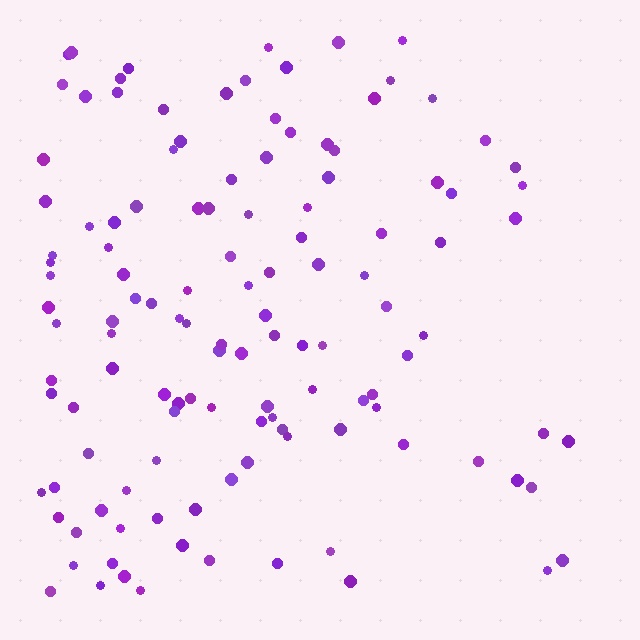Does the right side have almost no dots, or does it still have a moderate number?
Still a moderate number, just noticeably fewer than the left.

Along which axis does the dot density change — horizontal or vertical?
Horizontal.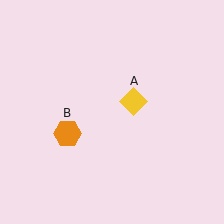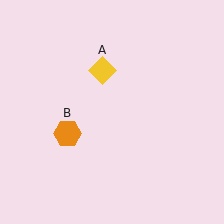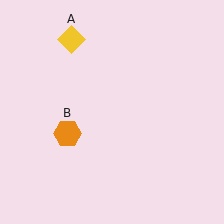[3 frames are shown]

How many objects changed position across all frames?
1 object changed position: yellow diamond (object A).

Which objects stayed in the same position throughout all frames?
Orange hexagon (object B) remained stationary.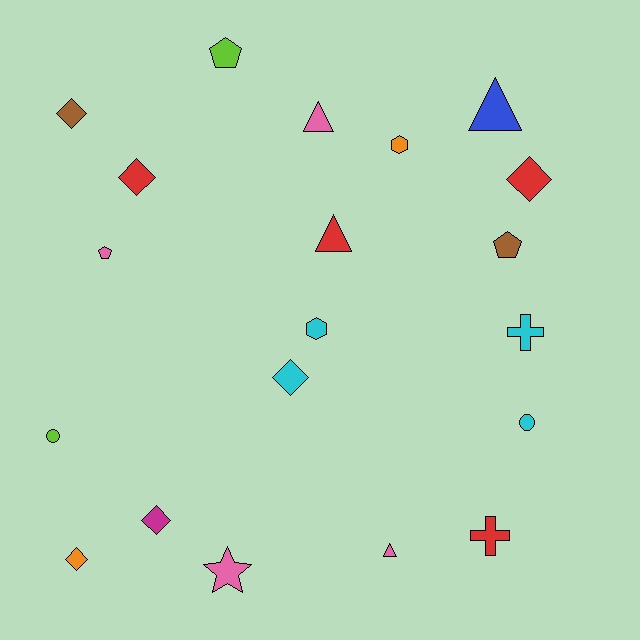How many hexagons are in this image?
There are 2 hexagons.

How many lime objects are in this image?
There are 2 lime objects.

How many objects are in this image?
There are 20 objects.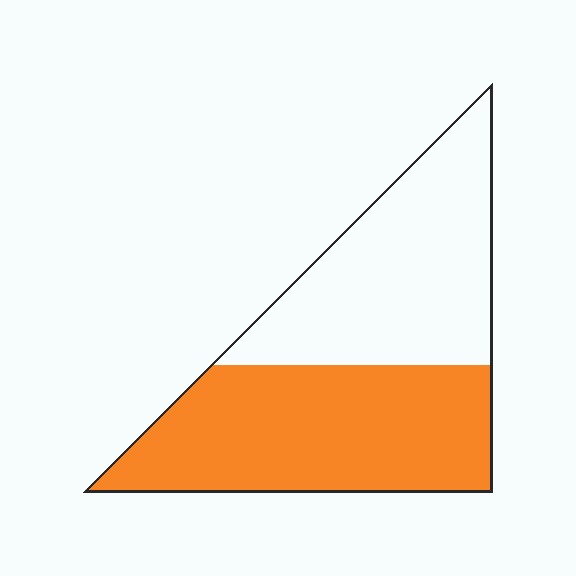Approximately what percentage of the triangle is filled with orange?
Approximately 55%.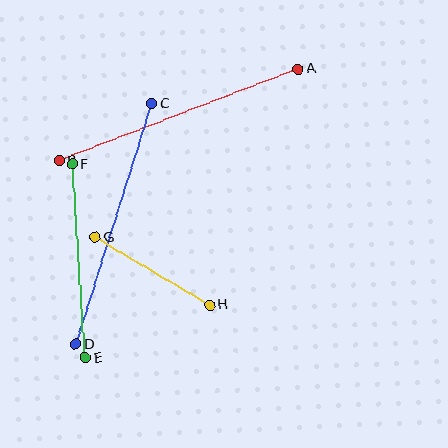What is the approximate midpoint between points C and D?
The midpoint is at approximately (114, 224) pixels.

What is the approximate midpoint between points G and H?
The midpoint is at approximately (153, 271) pixels.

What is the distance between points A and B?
The distance is approximately 256 pixels.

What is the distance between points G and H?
The distance is approximately 133 pixels.